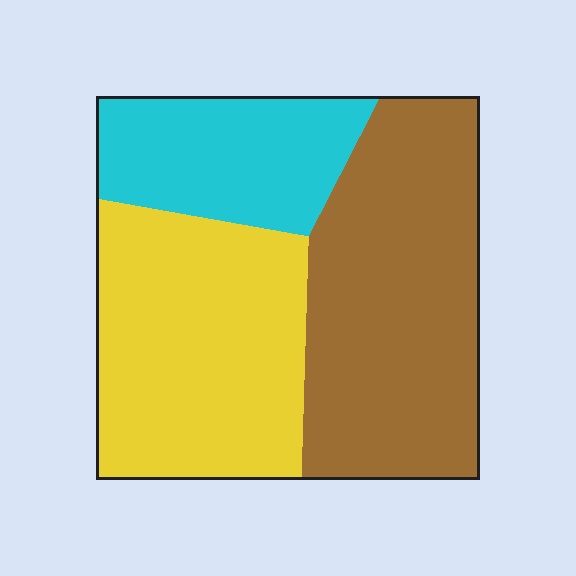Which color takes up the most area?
Brown, at roughly 40%.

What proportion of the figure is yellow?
Yellow covers 37% of the figure.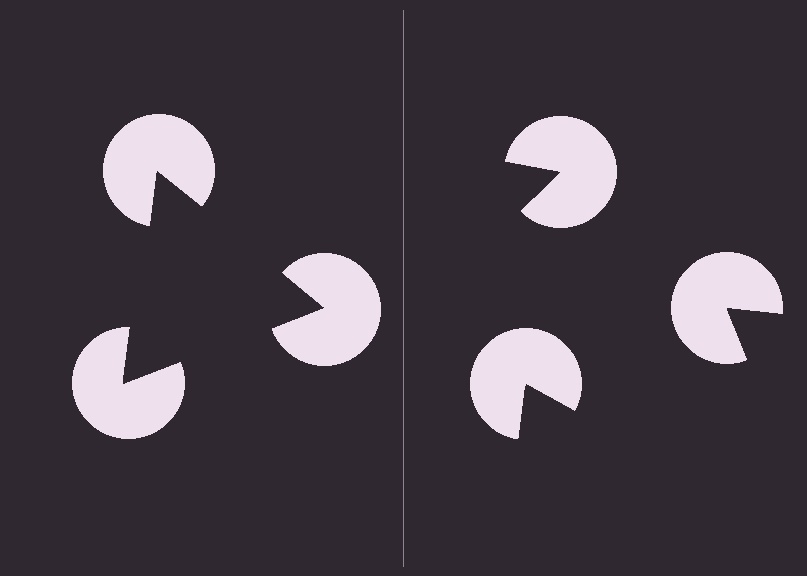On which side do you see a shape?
An illusory triangle appears on the left side. On the right side the wedge cuts are rotated, so no coherent shape forms.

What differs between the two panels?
The pac-man discs are positioned identically on both sides; only the wedge orientations differ. On the left they align to a triangle; on the right they are misaligned.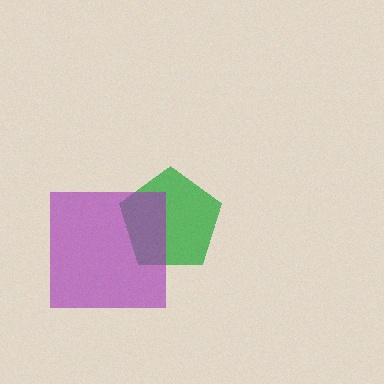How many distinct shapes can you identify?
There are 2 distinct shapes: a green pentagon, a purple square.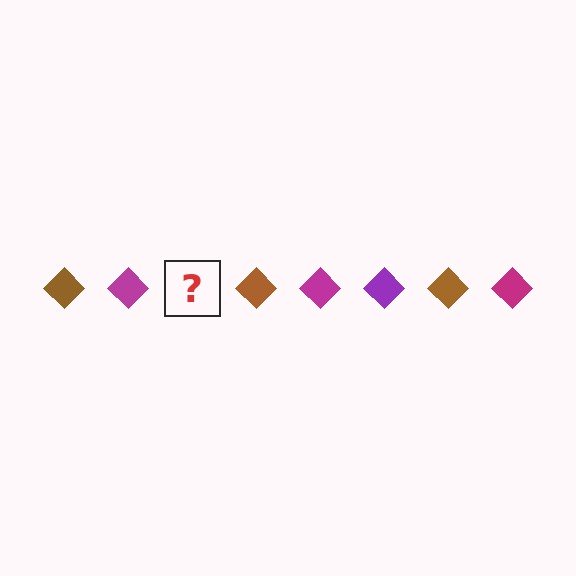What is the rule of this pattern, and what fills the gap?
The rule is that the pattern cycles through brown, magenta, purple diamonds. The gap should be filled with a purple diamond.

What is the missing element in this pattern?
The missing element is a purple diamond.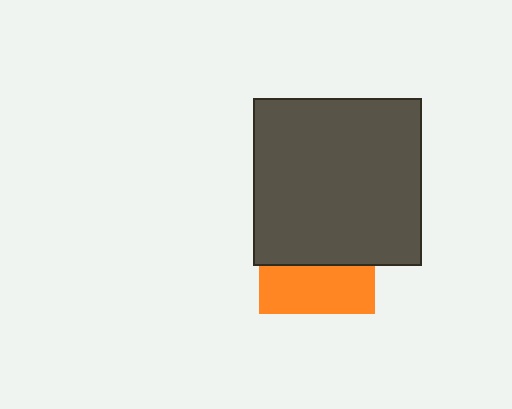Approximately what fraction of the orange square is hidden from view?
Roughly 59% of the orange square is hidden behind the dark gray square.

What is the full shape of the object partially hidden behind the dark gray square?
The partially hidden object is an orange square.